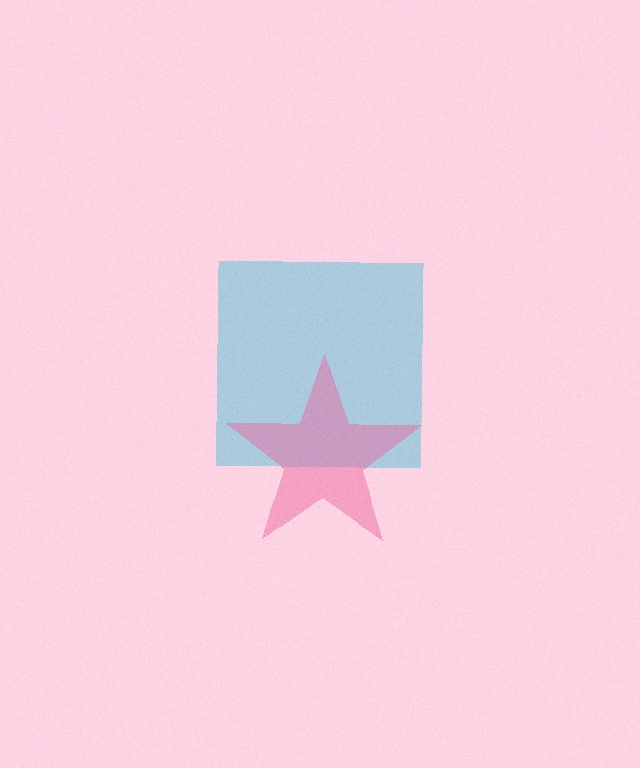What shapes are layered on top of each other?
The layered shapes are: a cyan square, a pink star.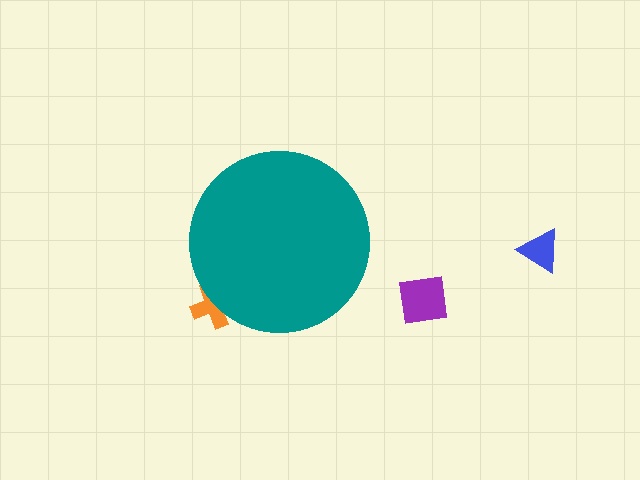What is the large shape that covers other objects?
A teal circle.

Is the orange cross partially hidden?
Yes, the orange cross is partially hidden behind the teal circle.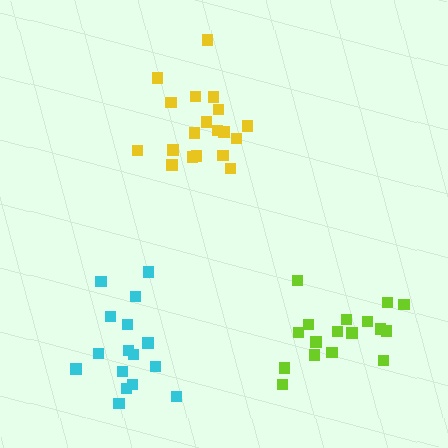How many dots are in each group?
Group 1: 16 dots, Group 2: 19 dots, Group 3: 17 dots (52 total).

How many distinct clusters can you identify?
There are 3 distinct clusters.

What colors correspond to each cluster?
The clusters are colored: cyan, yellow, lime.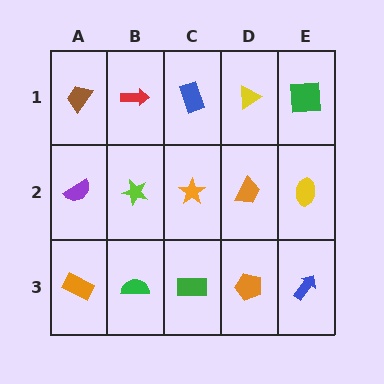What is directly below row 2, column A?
An orange rectangle.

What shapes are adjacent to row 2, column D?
A yellow triangle (row 1, column D), an orange pentagon (row 3, column D), an orange star (row 2, column C), a yellow ellipse (row 2, column E).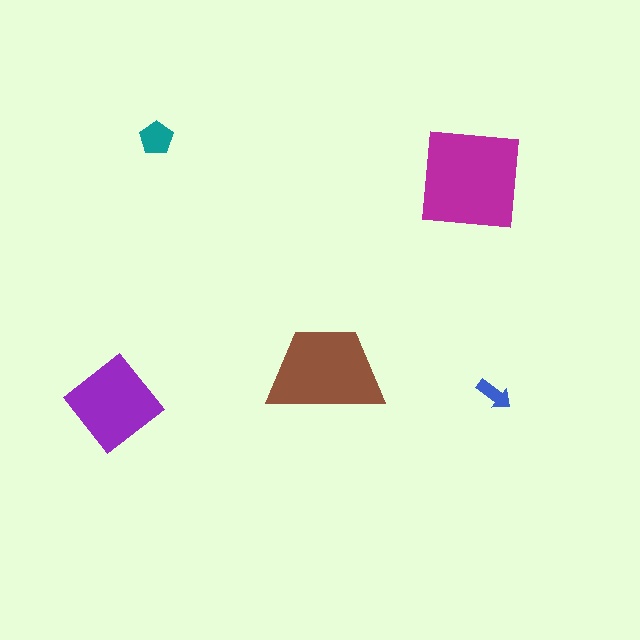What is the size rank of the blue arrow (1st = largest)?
5th.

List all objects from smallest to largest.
The blue arrow, the teal pentagon, the purple diamond, the brown trapezoid, the magenta square.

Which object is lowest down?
The purple diamond is bottommost.